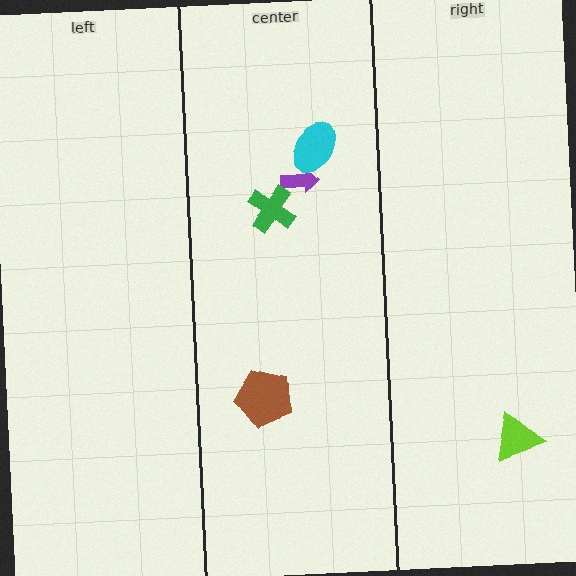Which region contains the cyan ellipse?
The center region.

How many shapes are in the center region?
4.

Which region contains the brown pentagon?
The center region.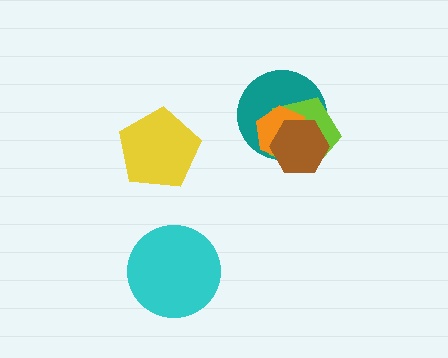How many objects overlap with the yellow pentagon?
0 objects overlap with the yellow pentagon.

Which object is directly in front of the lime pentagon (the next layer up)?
The orange hexagon is directly in front of the lime pentagon.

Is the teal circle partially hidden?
Yes, it is partially covered by another shape.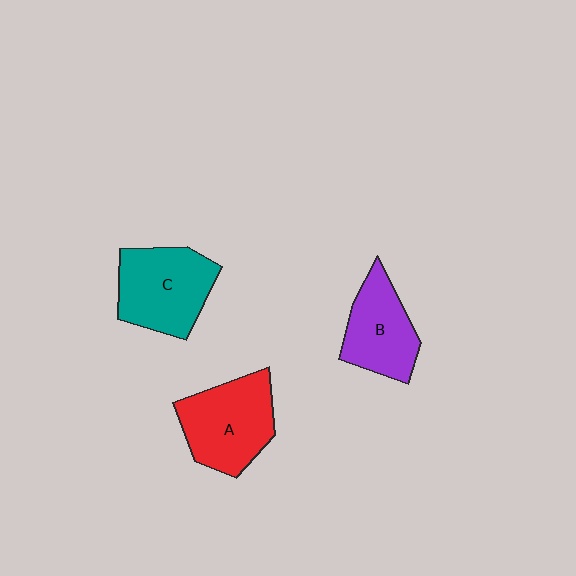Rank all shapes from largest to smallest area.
From largest to smallest: C (teal), A (red), B (purple).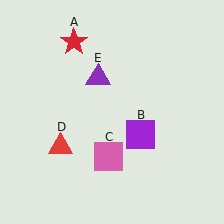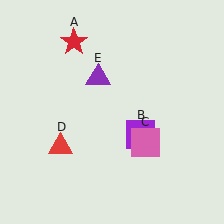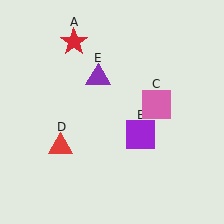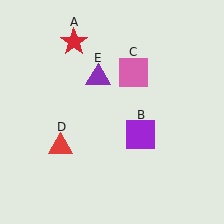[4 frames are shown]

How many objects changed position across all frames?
1 object changed position: pink square (object C).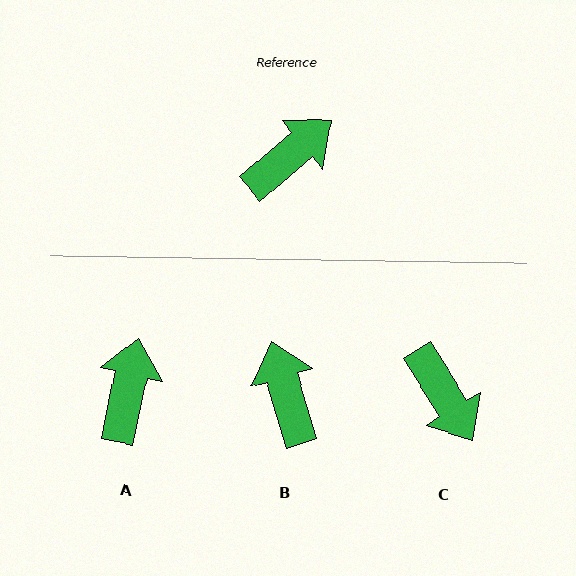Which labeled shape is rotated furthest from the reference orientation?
C, about 99 degrees away.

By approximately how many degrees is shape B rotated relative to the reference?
Approximately 66 degrees counter-clockwise.